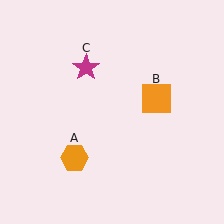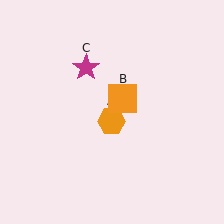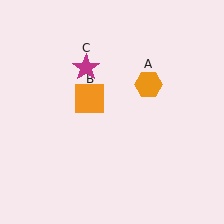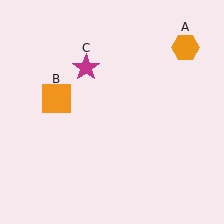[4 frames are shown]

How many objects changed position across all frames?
2 objects changed position: orange hexagon (object A), orange square (object B).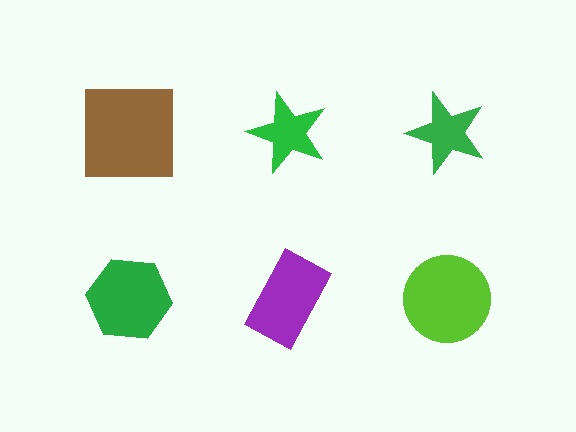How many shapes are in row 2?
3 shapes.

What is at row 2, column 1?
A green hexagon.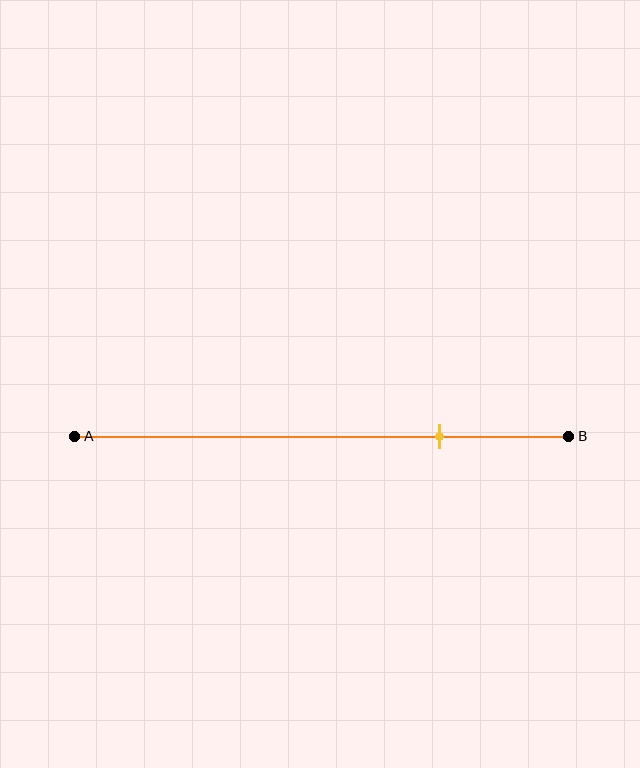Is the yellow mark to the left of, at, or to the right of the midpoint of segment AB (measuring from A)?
The yellow mark is to the right of the midpoint of segment AB.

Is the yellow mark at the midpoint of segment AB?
No, the mark is at about 75% from A, not at the 50% midpoint.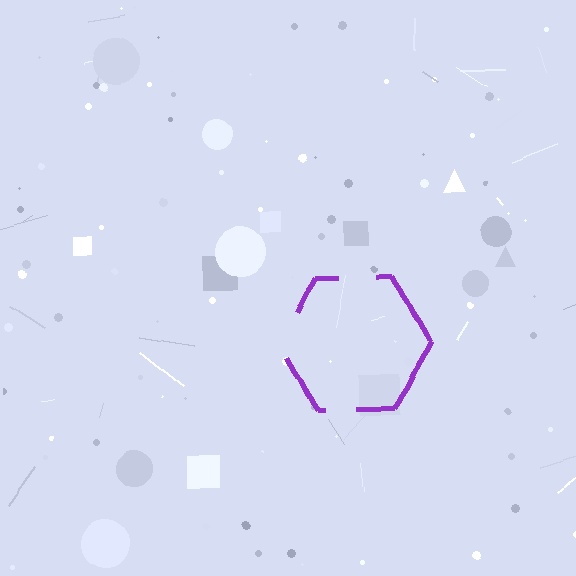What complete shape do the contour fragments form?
The contour fragments form a hexagon.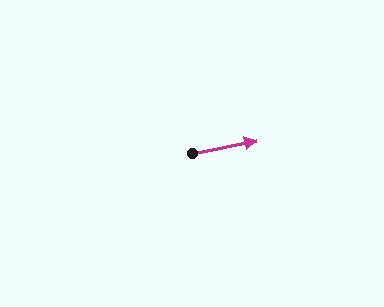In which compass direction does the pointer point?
East.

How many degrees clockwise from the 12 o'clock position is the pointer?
Approximately 78 degrees.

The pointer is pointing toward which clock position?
Roughly 3 o'clock.